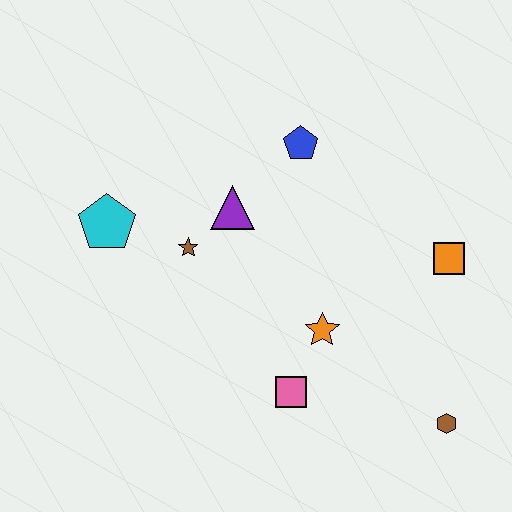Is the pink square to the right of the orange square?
No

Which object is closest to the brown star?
The purple triangle is closest to the brown star.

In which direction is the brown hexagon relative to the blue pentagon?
The brown hexagon is below the blue pentagon.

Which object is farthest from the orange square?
The cyan pentagon is farthest from the orange square.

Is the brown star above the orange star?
Yes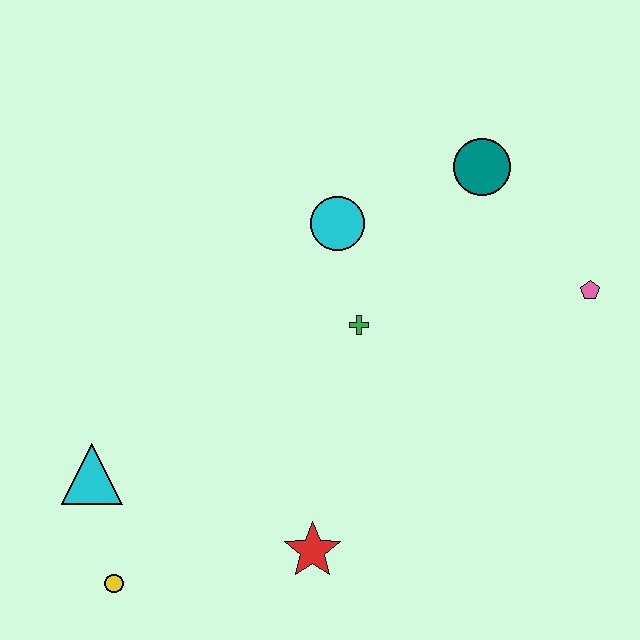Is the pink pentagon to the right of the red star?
Yes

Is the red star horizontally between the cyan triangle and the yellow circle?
No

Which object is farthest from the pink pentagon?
The yellow circle is farthest from the pink pentagon.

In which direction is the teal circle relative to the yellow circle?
The teal circle is above the yellow circle.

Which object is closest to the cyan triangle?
The yellow circle is closest to the cyan triangle.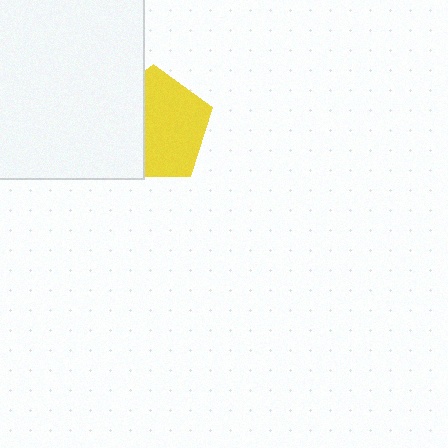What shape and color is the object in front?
The object in front is a white rectangle.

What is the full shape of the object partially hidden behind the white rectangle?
The partially hidden object is a yellow pentagon.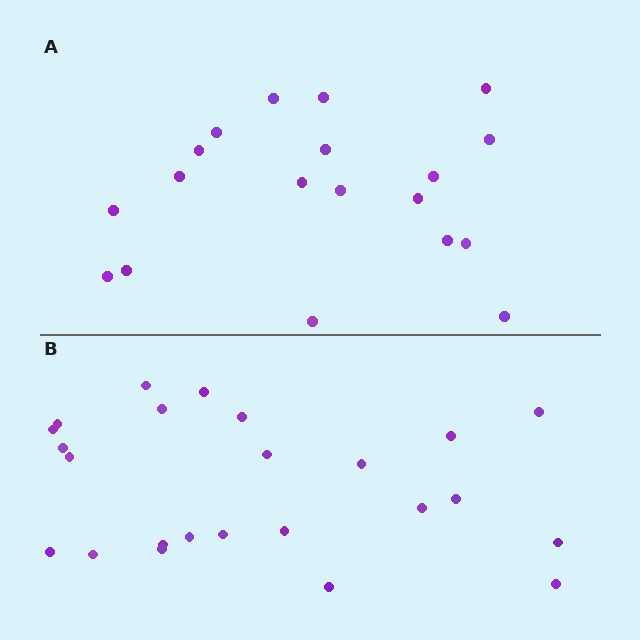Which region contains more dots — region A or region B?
Region B (the bottom region) has more dots.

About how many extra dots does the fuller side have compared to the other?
Region B has about 5 more dots than region A.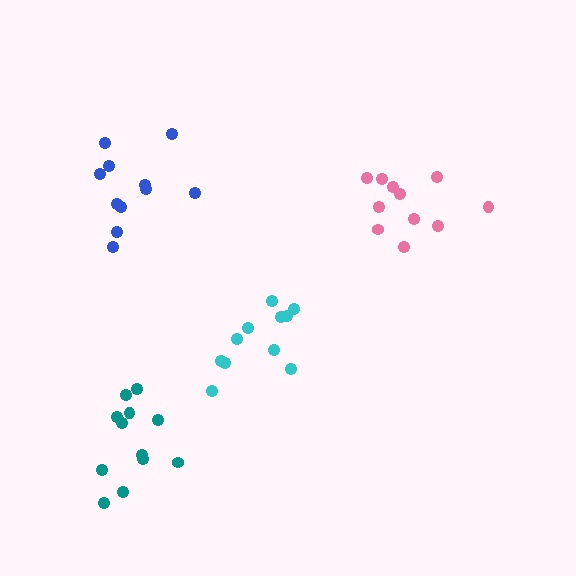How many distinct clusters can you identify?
There are 4 distinct clusters.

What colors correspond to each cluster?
The clusters are colored: teal, cyan, blue, pink.